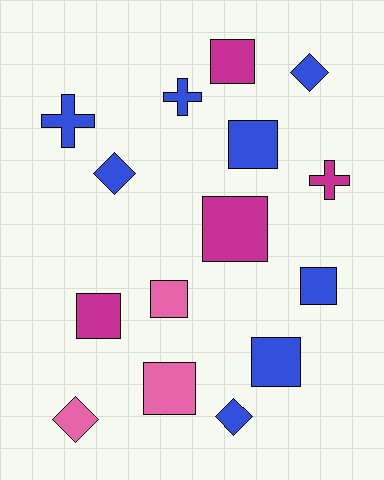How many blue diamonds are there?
There are 3 blue diamonds.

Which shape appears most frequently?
Square, with 8 objects.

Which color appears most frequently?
Blue, with 8 objects.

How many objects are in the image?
There are 15 objects.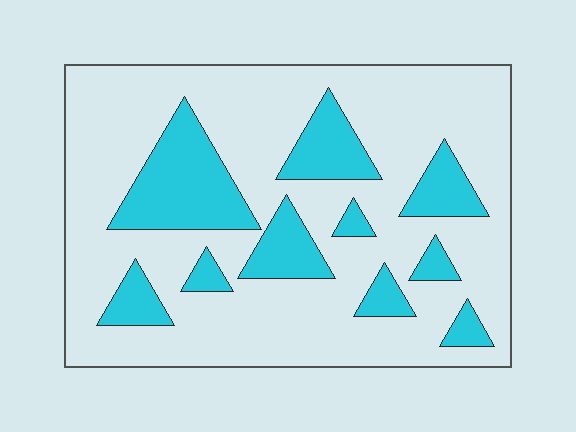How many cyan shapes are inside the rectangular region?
10.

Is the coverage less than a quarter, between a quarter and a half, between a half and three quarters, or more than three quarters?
Less than a quarter.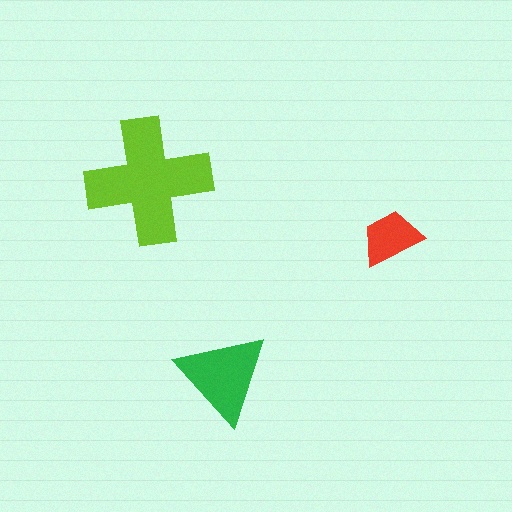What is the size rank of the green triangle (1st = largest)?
2nd.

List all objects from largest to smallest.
The lime cross, the green triangle, the red trapezoid.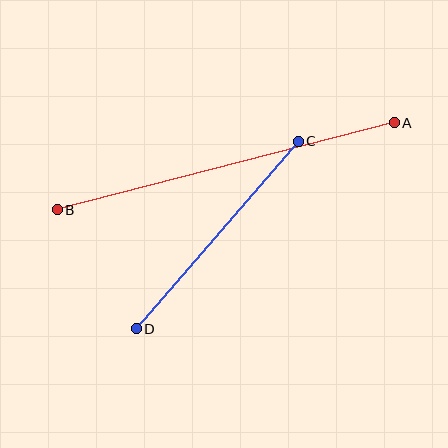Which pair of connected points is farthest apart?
Points A and B are farthest apart.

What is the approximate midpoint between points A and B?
The midpoint is at approximately (226, 166) pixels.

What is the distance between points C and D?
The distance is approximately 248 pixels.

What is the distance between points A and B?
The distance is approximately 348 pixels.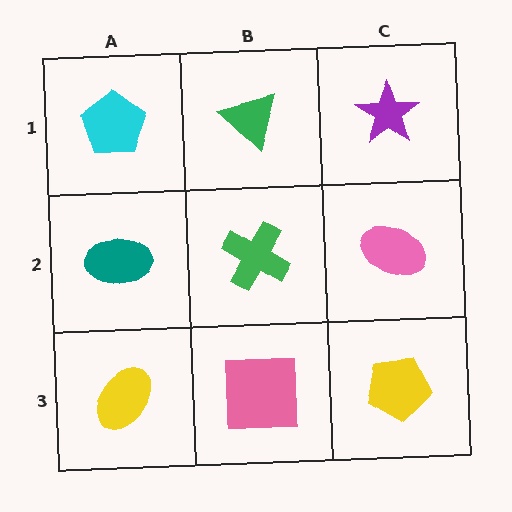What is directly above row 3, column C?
A pink ellipse.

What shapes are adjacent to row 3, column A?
A teal ellipse (row 2, column A), a pink square (row 3, column B).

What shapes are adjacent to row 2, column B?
A green triangle (row 1, column B), a pink square (row 3, column B), a teal ellipse (row 2, column A), a pink ellipse (row 2, column C).